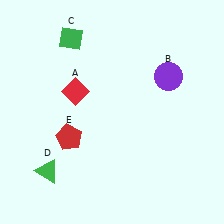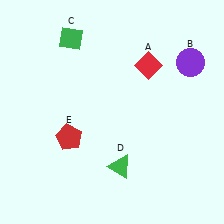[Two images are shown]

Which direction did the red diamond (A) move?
The red diamond (A) moved right.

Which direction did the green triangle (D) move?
The green triangle (D) moved right.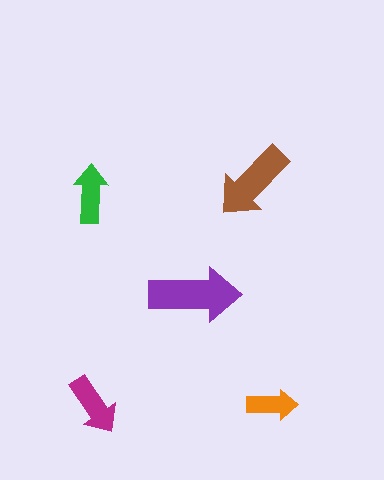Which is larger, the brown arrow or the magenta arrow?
The brown one.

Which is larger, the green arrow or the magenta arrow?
The magenta one.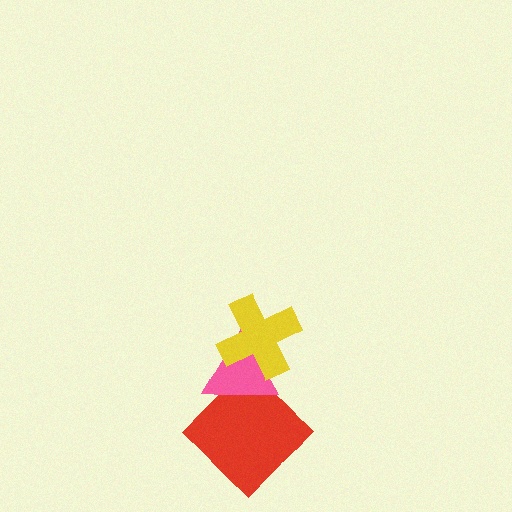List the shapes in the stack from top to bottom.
From top to bottom: the yellow cross, the pink triangle, the red diamond.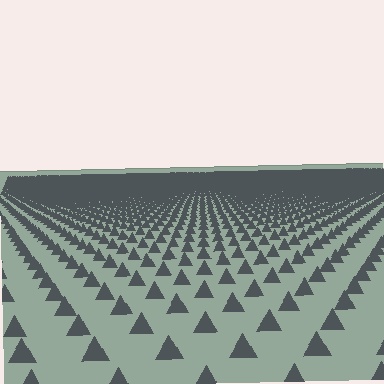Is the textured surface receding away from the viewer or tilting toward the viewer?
The surface is receding away from the viewer. Texture elements get smaller and denser toward the top.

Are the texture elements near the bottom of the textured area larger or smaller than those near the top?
Larger. Near the bottom, elements are closer to the viewer and appear at a bigger on-screen size.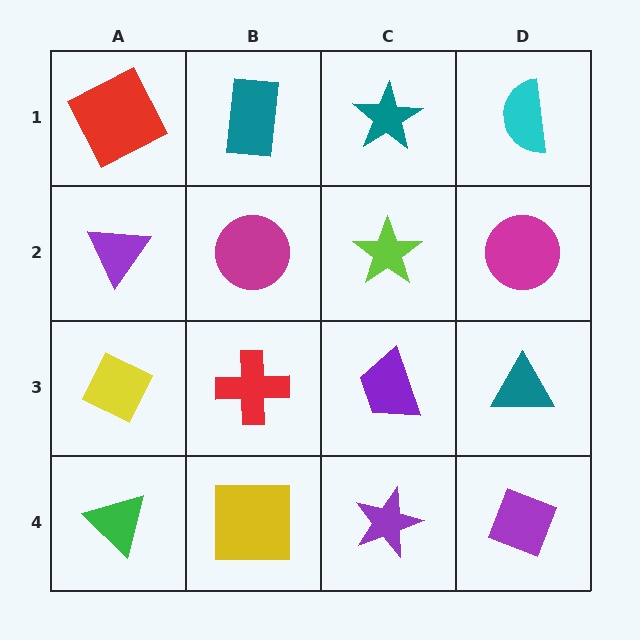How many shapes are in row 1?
4 shapes.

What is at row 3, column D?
A teal triangle.